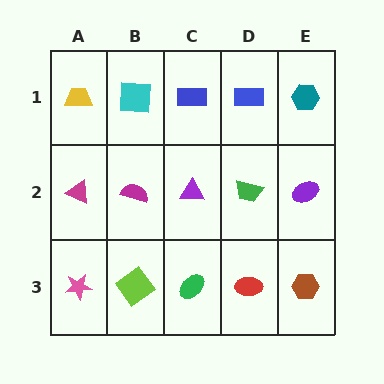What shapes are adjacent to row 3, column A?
A magenta triangle (row 2, column A), a lime diamond (row 3, column B).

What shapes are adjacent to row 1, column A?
A magenta triangle (row 2, column A), a cyan square (row 1, column B).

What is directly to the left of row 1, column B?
A yellow trapezoid.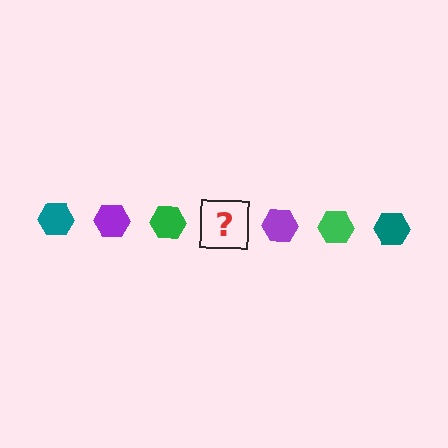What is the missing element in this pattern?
The missing element is a teal hexagon.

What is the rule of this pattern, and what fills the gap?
The rule is that the pattern cycles through teal, purple, green hexagons. The gap should be filled with a teal hexagon.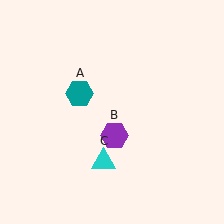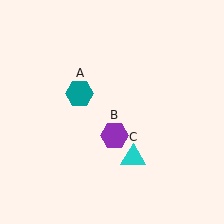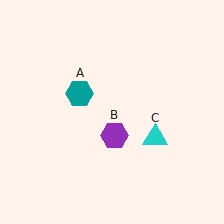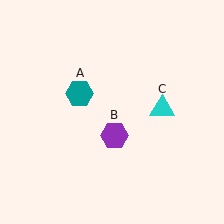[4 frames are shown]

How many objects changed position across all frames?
1 object changed position: cyan triangle (object C).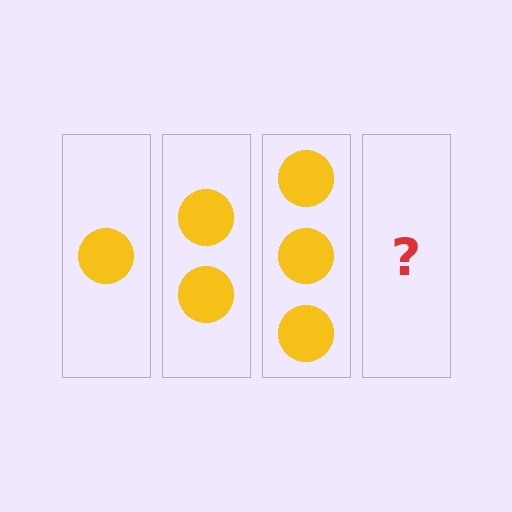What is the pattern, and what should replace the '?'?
The pattern is that each step adds one more circle. The '?' should be 4 circles.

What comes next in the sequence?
The next element should be 4 circles.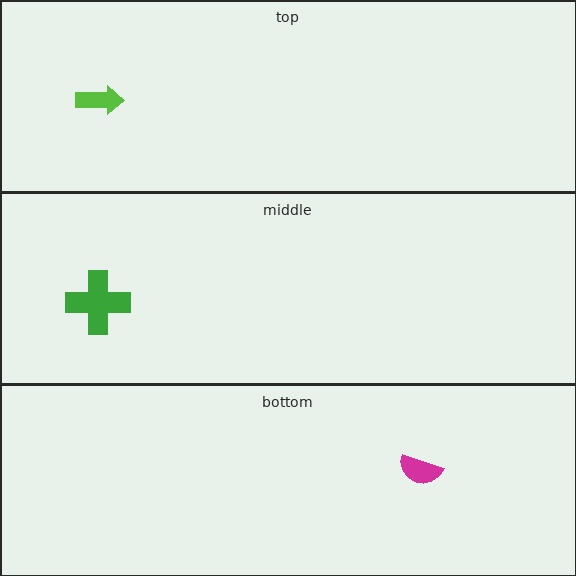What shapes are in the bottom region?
The magenta semicircle.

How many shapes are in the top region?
1.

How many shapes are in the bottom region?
1.